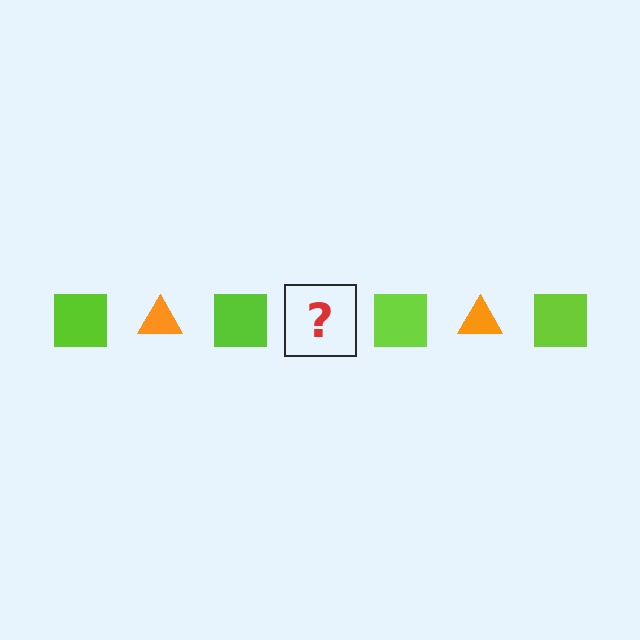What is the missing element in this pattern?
The missing element is an orange triangle.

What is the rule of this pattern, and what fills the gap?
The rule is that the pattern alternates between lime square and orange triangle. The gap should be filled with an orange triangle.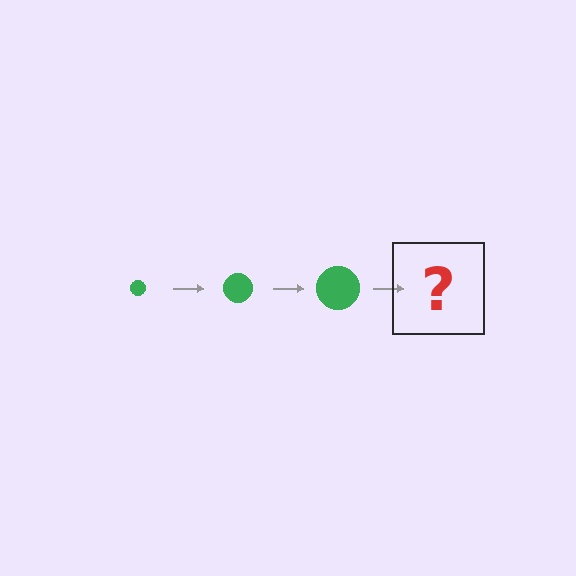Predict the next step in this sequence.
The next step is a green circle, larger than the previous one.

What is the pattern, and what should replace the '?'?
The pattern is that the circle gets progressively larger each step. The '?' should be a green circle, larger than the previous one.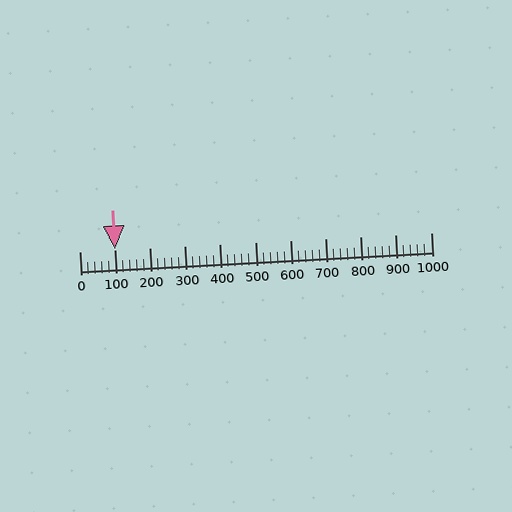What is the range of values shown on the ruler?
The ruler shows values from 0 to 1000.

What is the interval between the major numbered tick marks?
The major tick marks are spaced 100 units apart.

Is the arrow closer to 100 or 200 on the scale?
The arrow is closer to 100.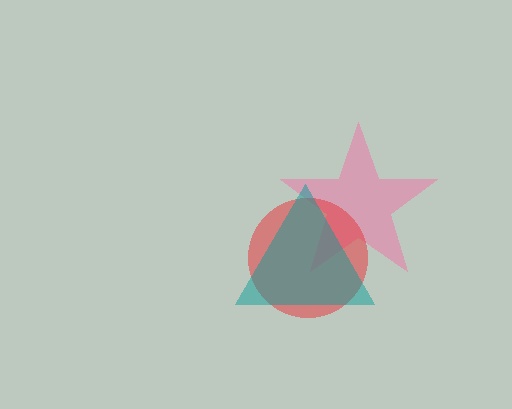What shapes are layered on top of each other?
The layered shapes are: a pink star, a red circle, a teal triangle.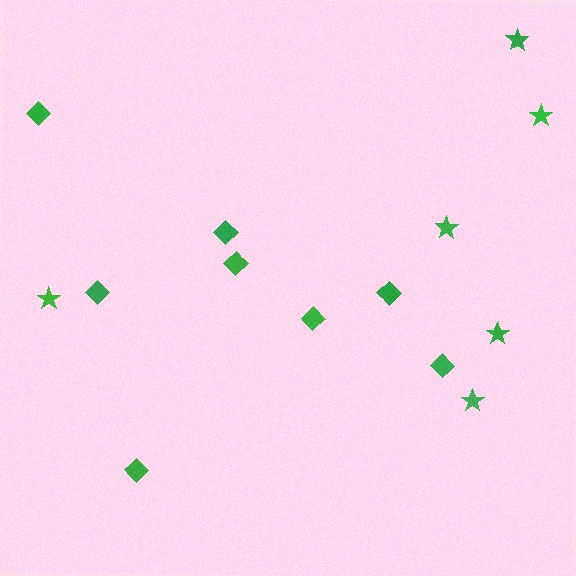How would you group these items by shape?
There are 2 groups: one group of diamonds (8) and one group of stars (6).